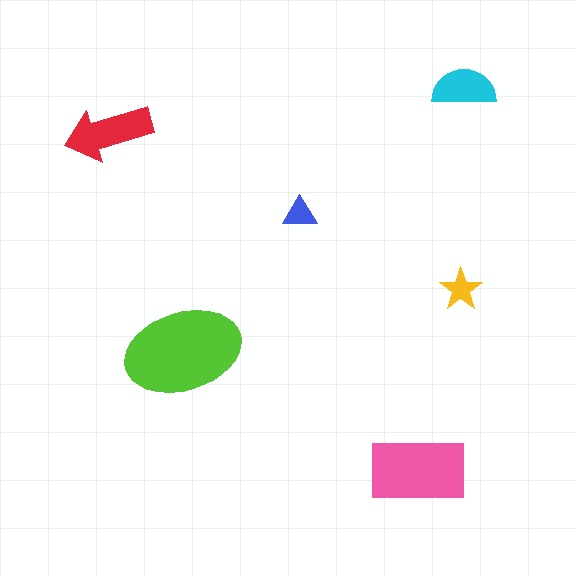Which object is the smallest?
The blue triangle.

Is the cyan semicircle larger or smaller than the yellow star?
Larger.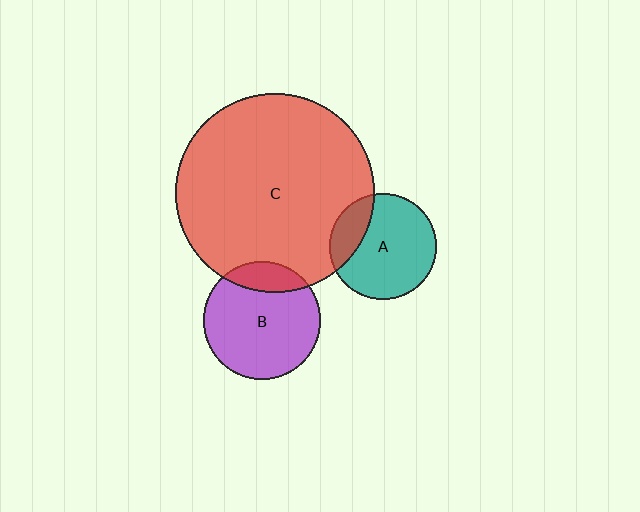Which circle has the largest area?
Circle C (red).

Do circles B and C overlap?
Yes.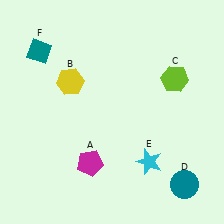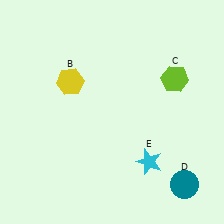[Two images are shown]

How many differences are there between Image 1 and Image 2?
There are 2 differences between the two images.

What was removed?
The magenta pentagon (A), the teal diamond (F) were removed in Image 2.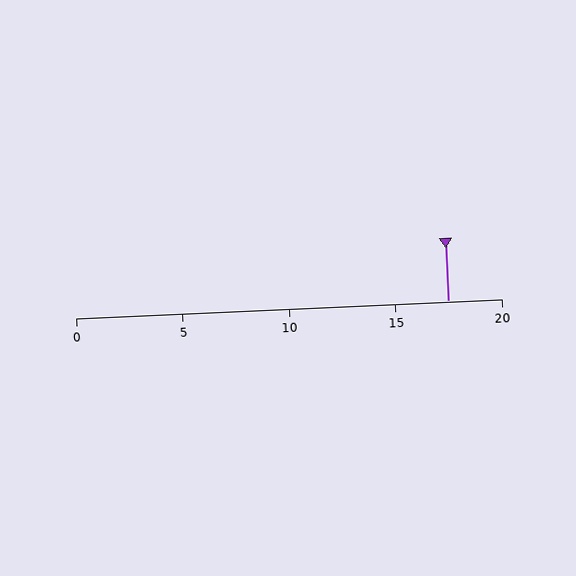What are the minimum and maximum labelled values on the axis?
The axis runs from 0 to 20.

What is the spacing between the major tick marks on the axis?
The major ticks are spaced 5 apart.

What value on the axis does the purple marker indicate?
The marker indicates approximately 17.5.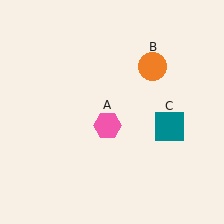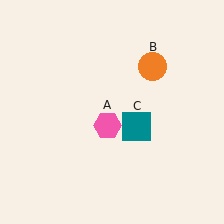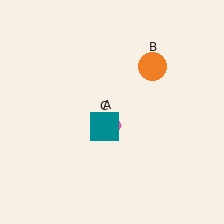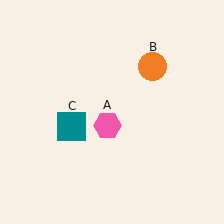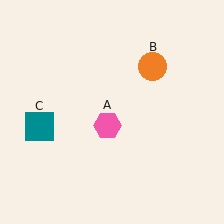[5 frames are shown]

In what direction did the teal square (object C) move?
The teal square (object C) moved left.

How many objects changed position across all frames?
1 object changed position: teal square (object C).